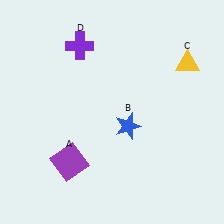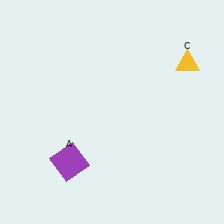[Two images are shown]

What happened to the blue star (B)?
The blue star (B) was removed in Image 2. It was in the bottom-right area of Image 1.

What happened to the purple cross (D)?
The purple cross (D) was removed in Image 2. It was in the top-left area of Image 1.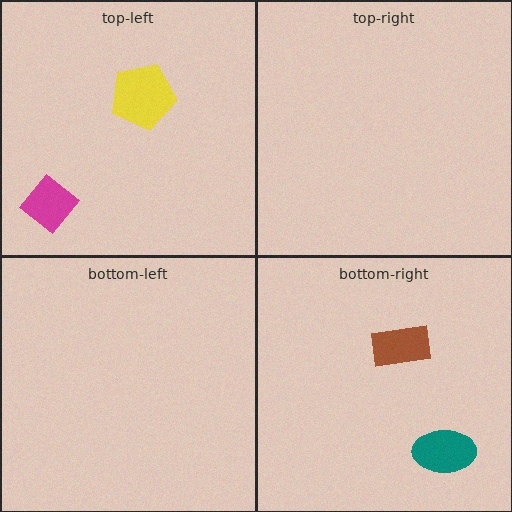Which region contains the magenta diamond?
The top-left region.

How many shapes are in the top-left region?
2.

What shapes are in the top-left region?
The yellow pentagon, the magenta diamond.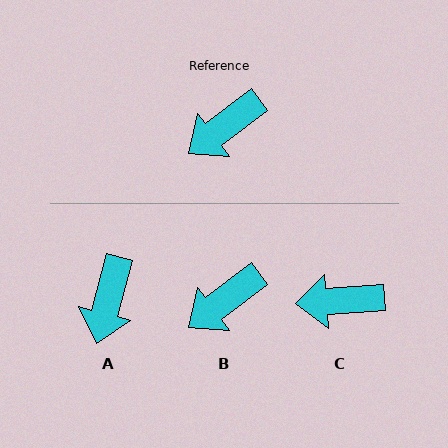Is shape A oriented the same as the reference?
No, it is off by about 39 degrees.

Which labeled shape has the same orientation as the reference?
B.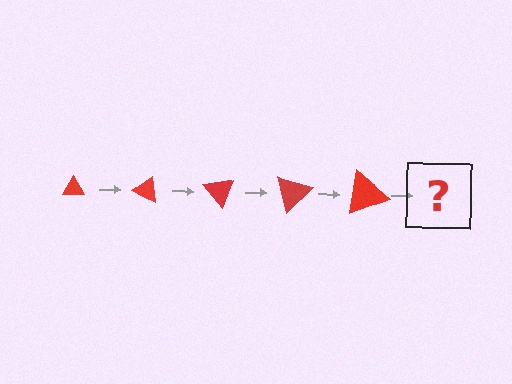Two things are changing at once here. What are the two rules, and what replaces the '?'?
The two rules are that the triangle grows larger each step and it rotates 25 degrees each step. The '?' should be a triangle, larger than the previous one and rotated 125 degrees from the start.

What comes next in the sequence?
The next element should be a triangle, larger than the previous one and rotated 125 degrees from the start.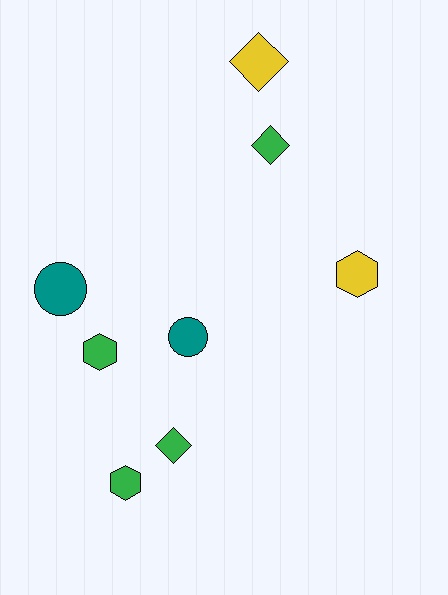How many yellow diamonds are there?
There is 1 yellow diamond.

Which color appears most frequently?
Green, with 4 objects.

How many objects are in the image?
There are 8 objects.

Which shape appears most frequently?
Hexagon, with 3 objects.